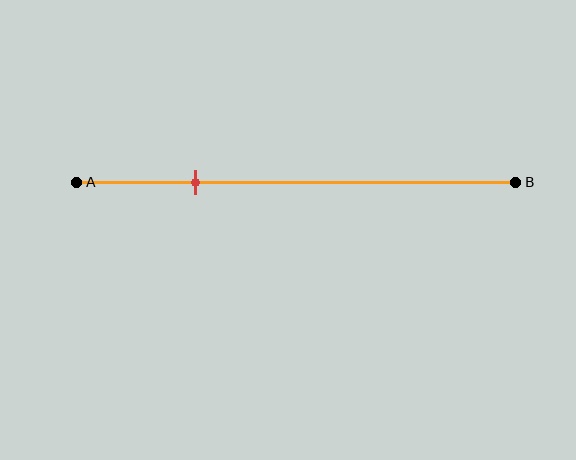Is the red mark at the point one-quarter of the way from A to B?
Yes, the mark is approximately at the one-quarter point.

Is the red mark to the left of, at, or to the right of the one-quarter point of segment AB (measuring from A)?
The red mark is approximately at the one-quarter point of segment AB.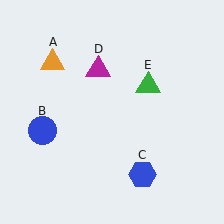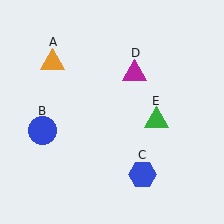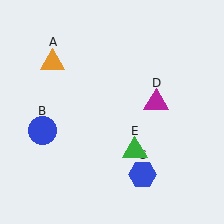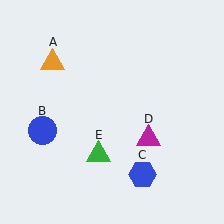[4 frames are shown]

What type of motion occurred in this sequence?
The magenta triangle (object D), green triangle (object E) rotated clockwise around the center of the scene.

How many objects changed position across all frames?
2 objects changed position: magenta triangle (object D), green triangle (object E).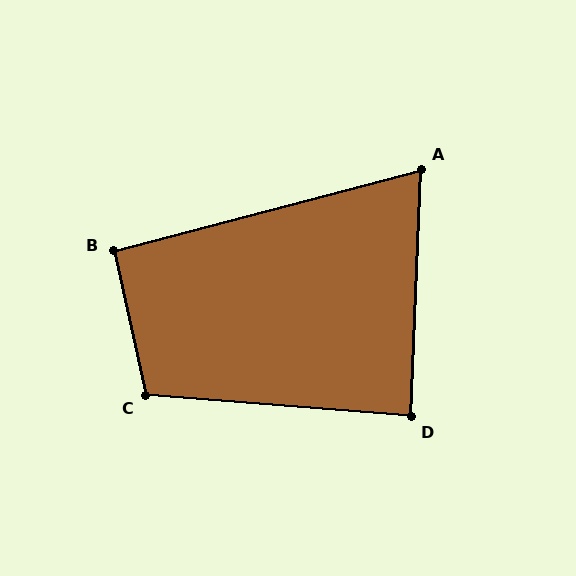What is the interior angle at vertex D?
Approximately 88 degrees (approximately right).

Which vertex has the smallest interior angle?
A, at approximately 73 degrees.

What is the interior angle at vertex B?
Approximately 92 degrees (approximately right).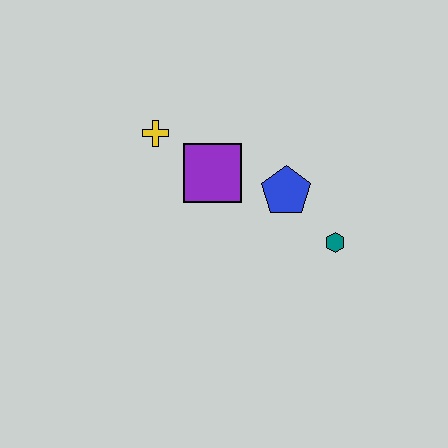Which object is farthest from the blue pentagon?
The yellow cross is farthest from the blue pentagon.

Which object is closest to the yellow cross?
The purple square is closest to the yellow cross.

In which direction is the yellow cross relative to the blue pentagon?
The yellow cross is to the left of the blue pentagon.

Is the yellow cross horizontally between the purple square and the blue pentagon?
No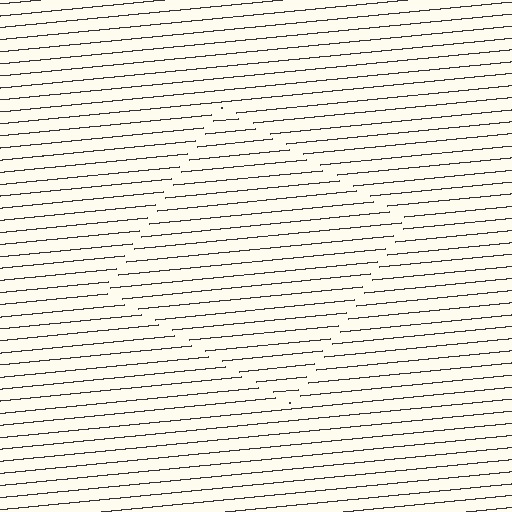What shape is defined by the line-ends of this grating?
An illusory square. The interior of the shape contains the same grating, shifted by half a period — the contour is defined by the phase discontinuity where line-ends from the inner and outer gratings abut.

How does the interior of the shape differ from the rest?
The interior of the shape contains the same grating, shifted by half a period — the contour is defined by the phase discontinuity where line-ends from the inner and outer gratings abut.